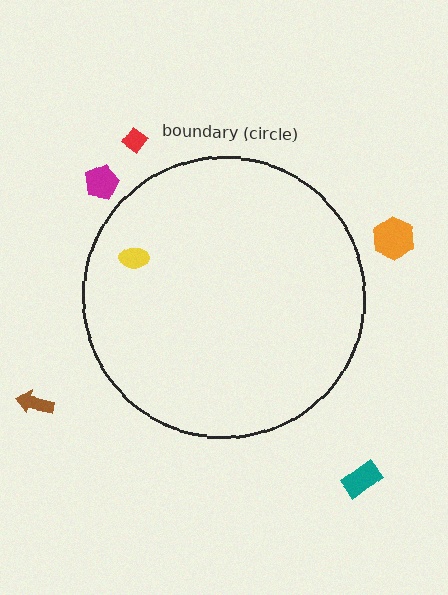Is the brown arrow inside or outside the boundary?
Outside.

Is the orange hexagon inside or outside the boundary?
Outside.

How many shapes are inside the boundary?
1 inside, 5 outside.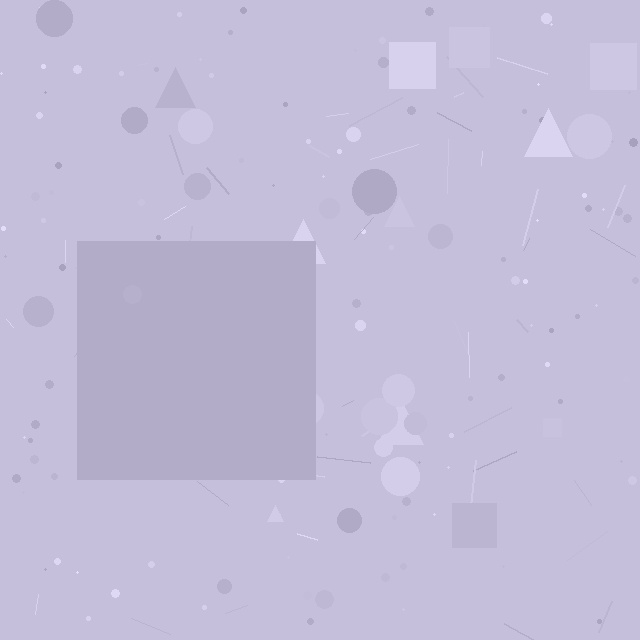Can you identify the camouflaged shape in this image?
The camouflaged shape is a square.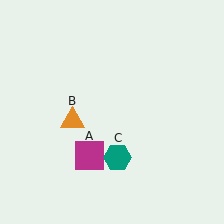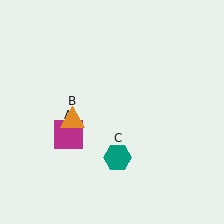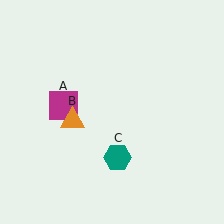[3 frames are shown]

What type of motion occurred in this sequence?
The magenta square (object A) rotated clockwise around the center of the scene.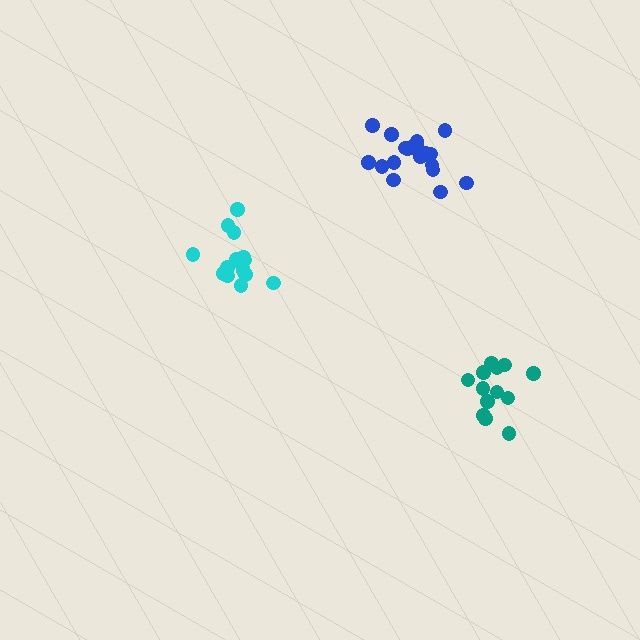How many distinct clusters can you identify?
There are 3 distinct clusters.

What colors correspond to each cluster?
The clusters are colored: cyan, blue, teal.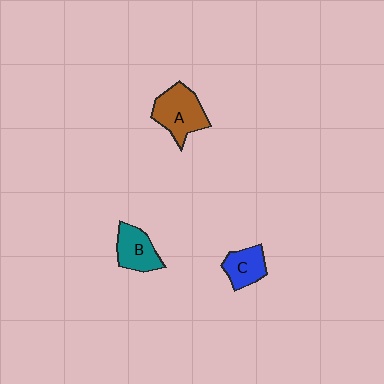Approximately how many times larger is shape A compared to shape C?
Approximately 1.5 times.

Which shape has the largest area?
Shape A (brown).